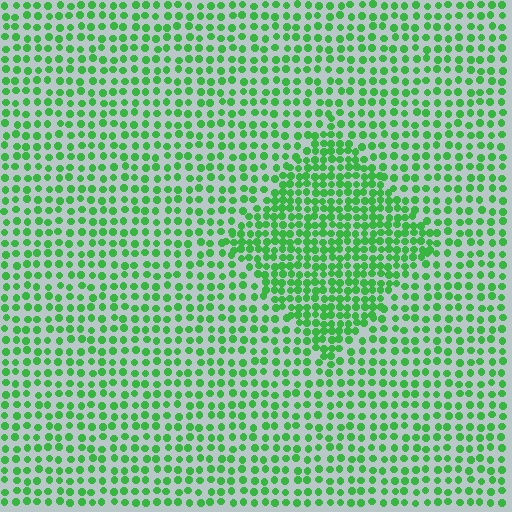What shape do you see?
I see a diamond.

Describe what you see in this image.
The image contains small green elements arranged at two different densities. A diamond-shaped region is visible where the elements are more densely packed than the surrounding area.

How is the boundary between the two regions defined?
The boundary is defined by a change in element density (approximately 1.7x ratio). All elements are the same color, size, and shape.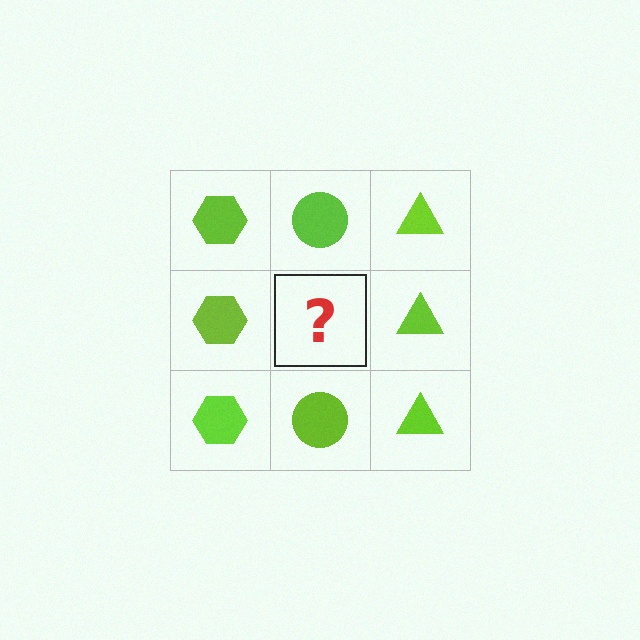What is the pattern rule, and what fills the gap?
The rule is that each column has a consistent shape. The gap should be filled with a lime circle.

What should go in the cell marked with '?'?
The missing cell should contain a lime circle.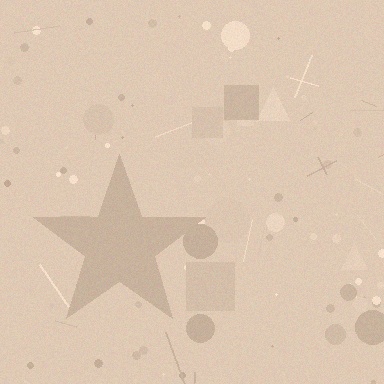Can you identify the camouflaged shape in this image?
The camouflaged shape is a star.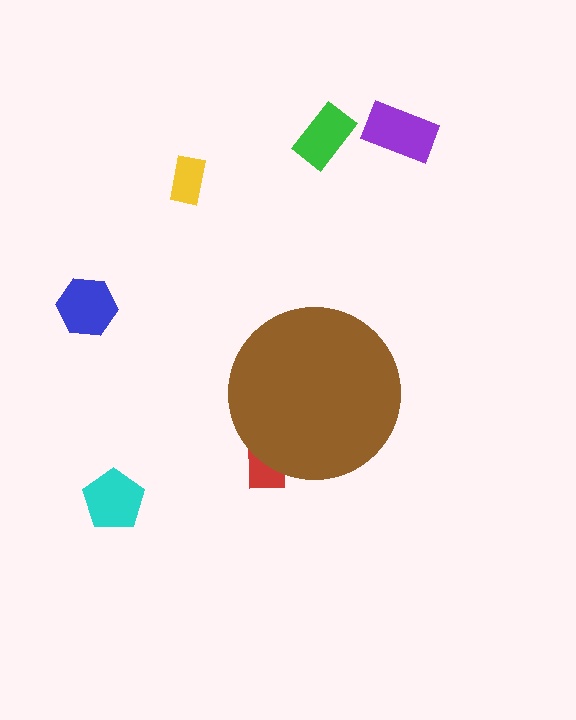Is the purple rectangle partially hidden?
No, the purple rectangle is fully visible.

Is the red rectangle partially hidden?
Yes, the red rectangle is partially hidden behind the brown circle.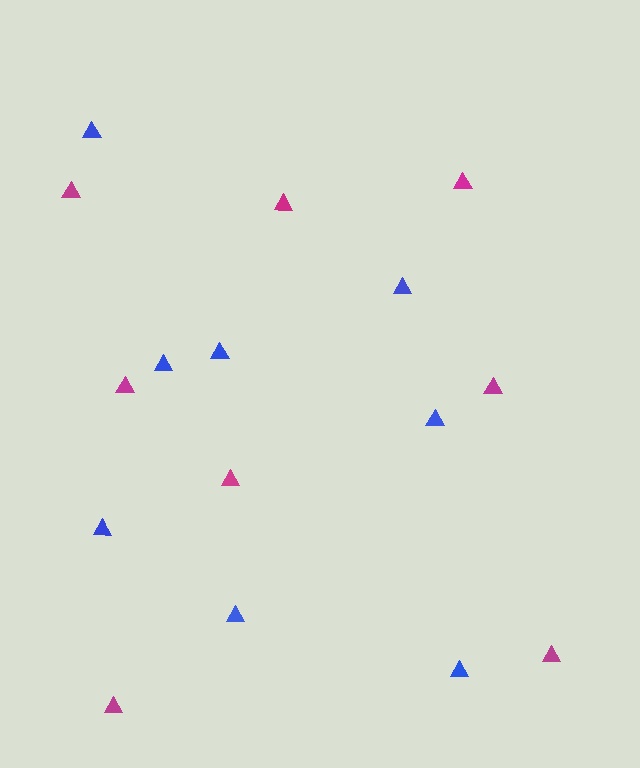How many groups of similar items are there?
There are 2 groups: one group of blue triangles (8) and one group of magenta triangles (8).